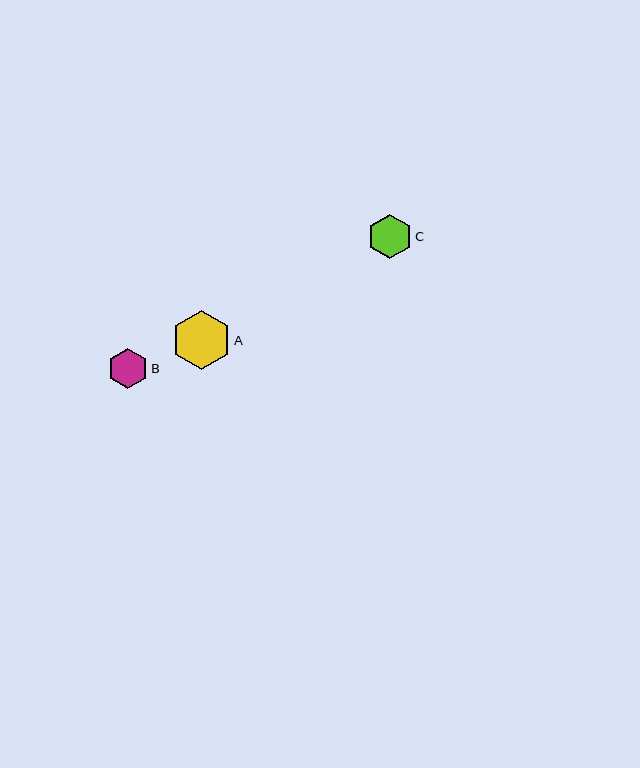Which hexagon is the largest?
Hexagon A is the largest with a size of approximately 59 pixels.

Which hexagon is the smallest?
Hexagon B is the smallest with a size of approximately 41 pixels.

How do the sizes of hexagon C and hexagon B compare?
Hexagon C and hexagon B are approximately the same size.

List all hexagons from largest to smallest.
From largest to smallest: A, C, B.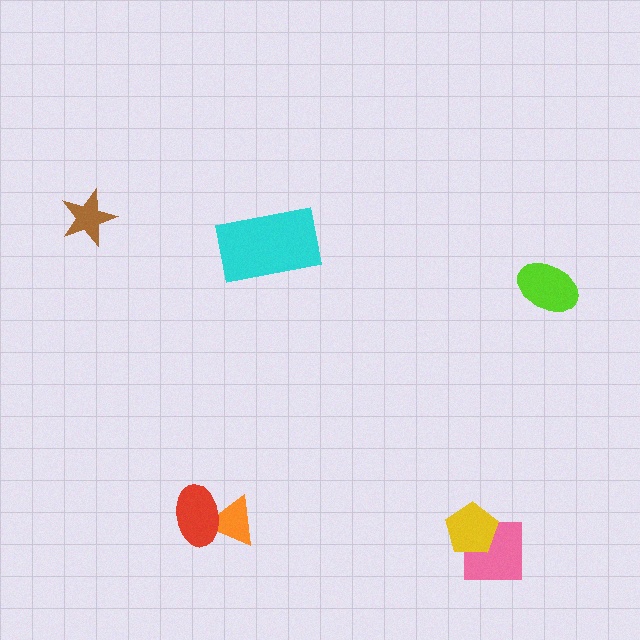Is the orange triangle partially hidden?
Yes, it is partially covered by another shape.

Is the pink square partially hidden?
Yes, it is partially covered by another shape.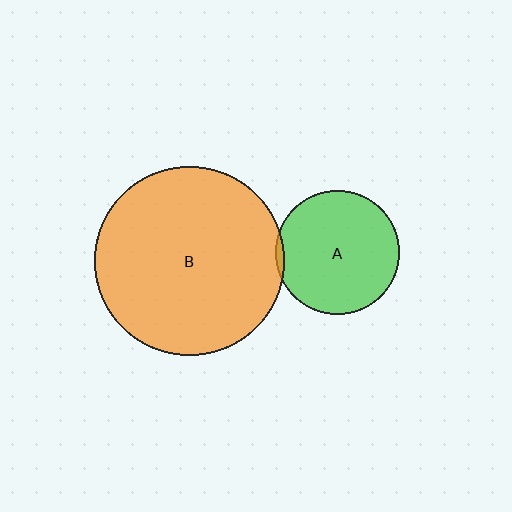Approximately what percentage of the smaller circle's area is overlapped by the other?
Approximately 5%.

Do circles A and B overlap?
Yes.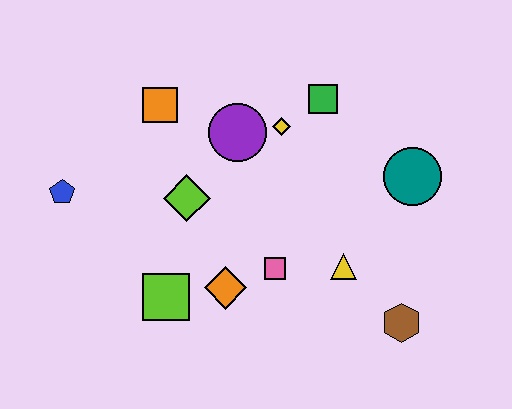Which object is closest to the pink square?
The orange diamond is closest to the pink square.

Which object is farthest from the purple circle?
The brown hexagon is farthest from the purple circle.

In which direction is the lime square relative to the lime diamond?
The lime square is below the lime diamond.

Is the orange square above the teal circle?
Yes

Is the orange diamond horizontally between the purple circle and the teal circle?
No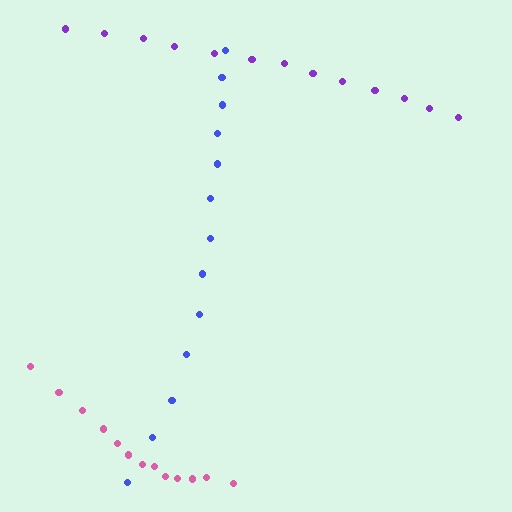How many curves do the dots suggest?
There are 3 distinct paths.